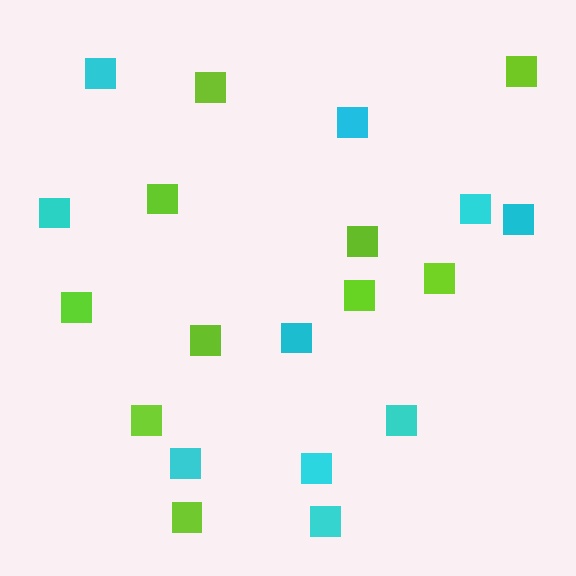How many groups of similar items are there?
There are 2 groups: one group of lime squares (10) and one group of cyan squares (10).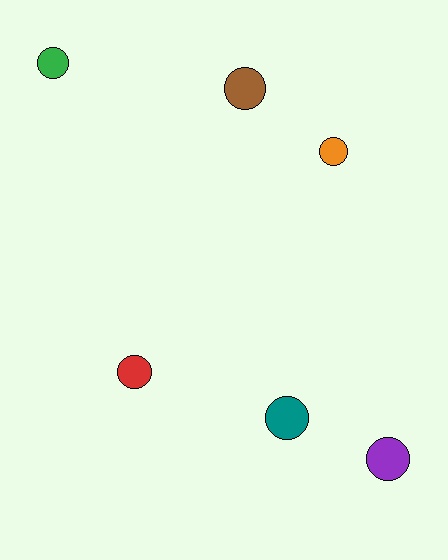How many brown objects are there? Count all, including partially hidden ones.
There is 1 brown object.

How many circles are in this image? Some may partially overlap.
There are 6 circles.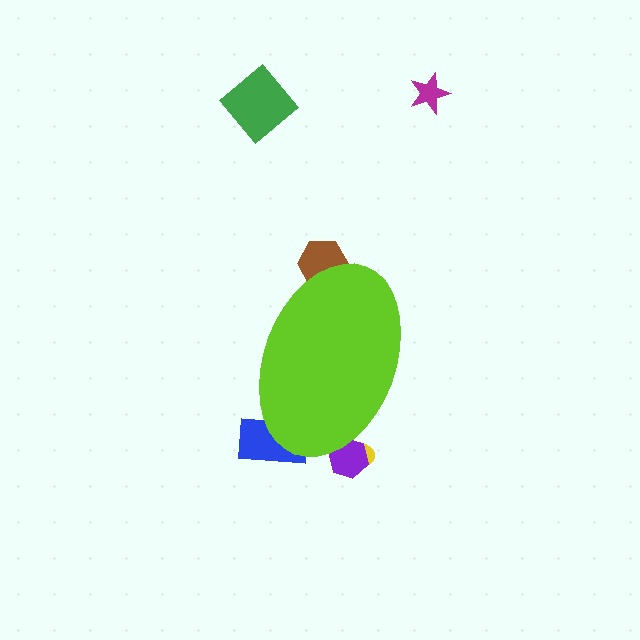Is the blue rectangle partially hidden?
Yes, the blue rectangle is partially hidden behind the lime ellipse.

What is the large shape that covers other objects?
A lime ellipse.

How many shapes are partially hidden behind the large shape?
4 shapes are partially hidden.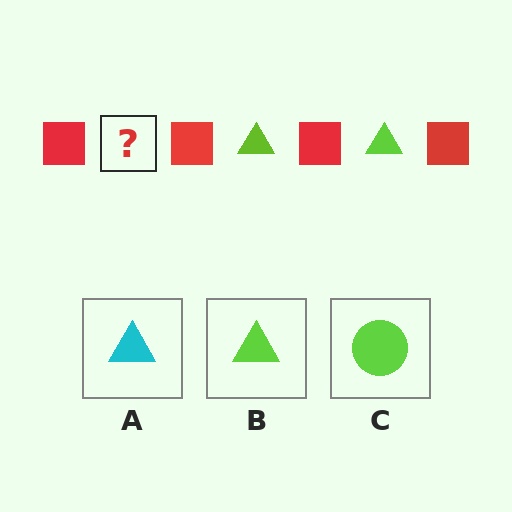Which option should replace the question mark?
Option B.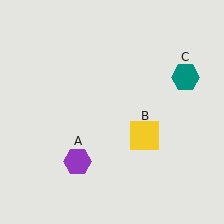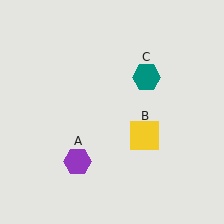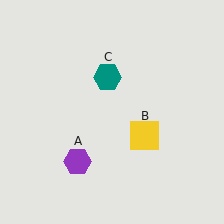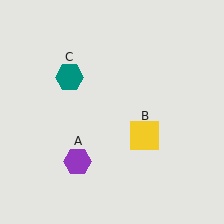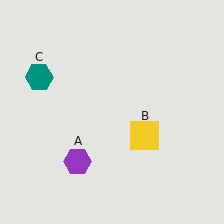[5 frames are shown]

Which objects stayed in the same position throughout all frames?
Purple hexagon (object A) and yellow square (object B) remained stationary.